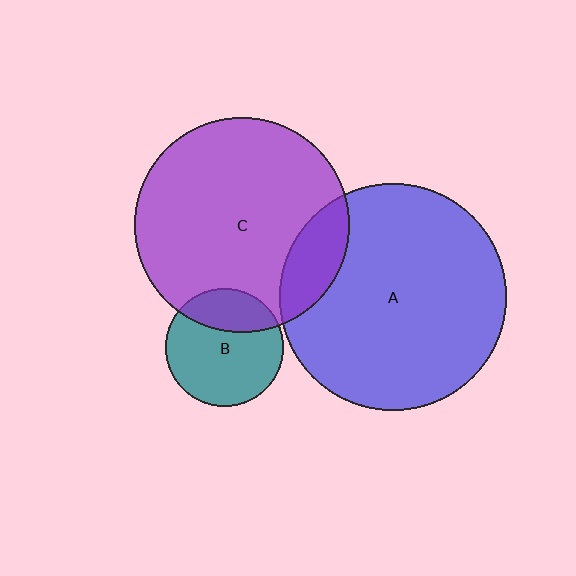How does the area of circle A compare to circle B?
Approximately 3.7 times.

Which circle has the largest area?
Circle A (blue).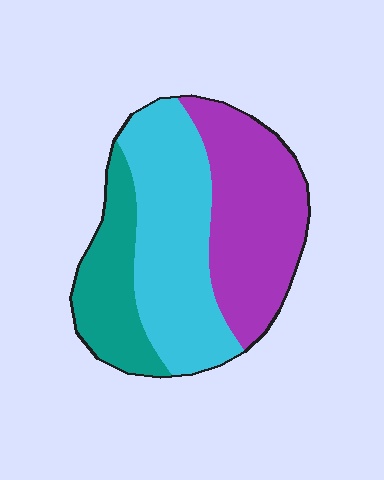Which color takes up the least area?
Teal, at roughly 20%.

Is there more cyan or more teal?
Cyan.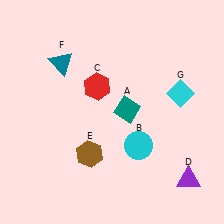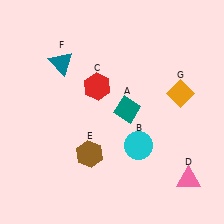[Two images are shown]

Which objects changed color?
D changed from purple to pink. G changed from cyan to orange.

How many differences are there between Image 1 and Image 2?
There are 2 differences between the two images.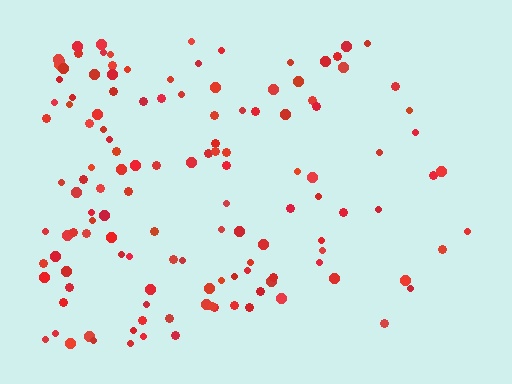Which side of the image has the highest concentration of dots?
The left.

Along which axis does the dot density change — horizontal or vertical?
Horizontal.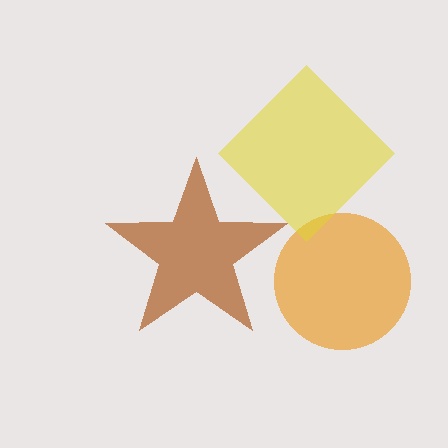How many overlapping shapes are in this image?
There are 3 overlapping shapes in the image.